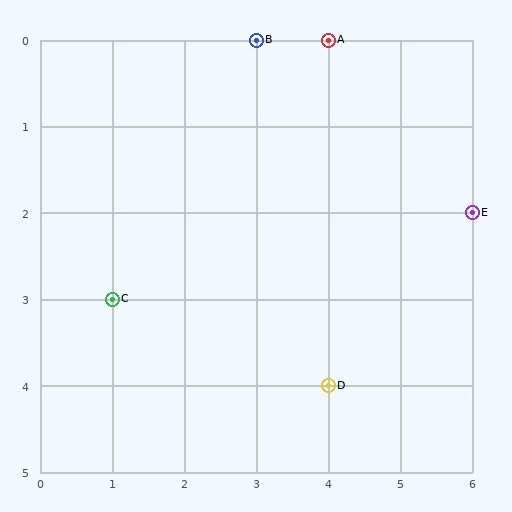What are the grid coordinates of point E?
Point E is at grid coordinates (6, 2).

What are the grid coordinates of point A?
Point A is at grid coordinates (4, 0).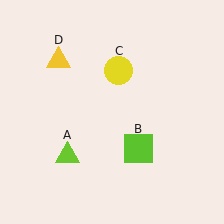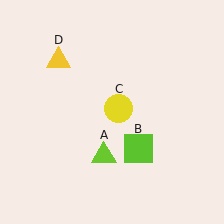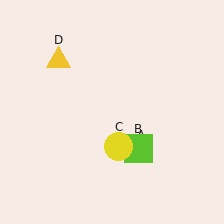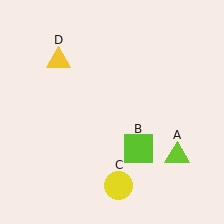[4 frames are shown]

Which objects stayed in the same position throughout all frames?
Lime square (object B) and yellow triangle (object D) remained stationary.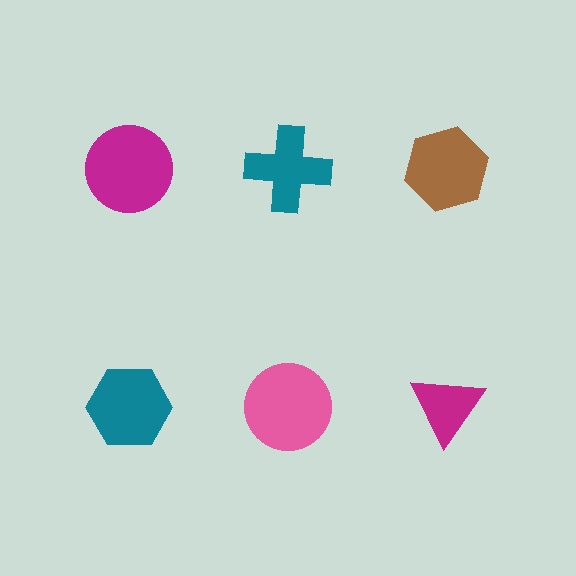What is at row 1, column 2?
A teal cross.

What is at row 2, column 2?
A pink circle.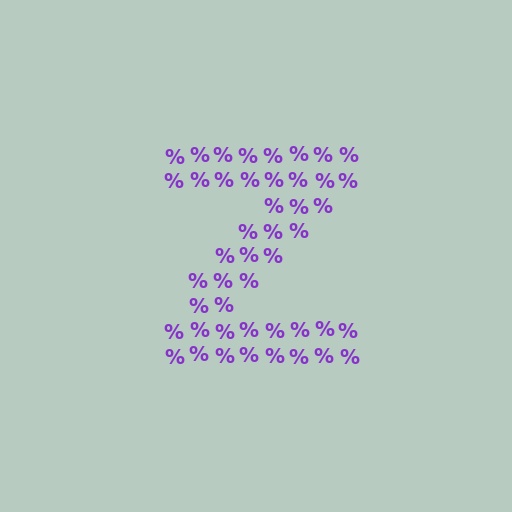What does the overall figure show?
The overall figure shows the letter Z.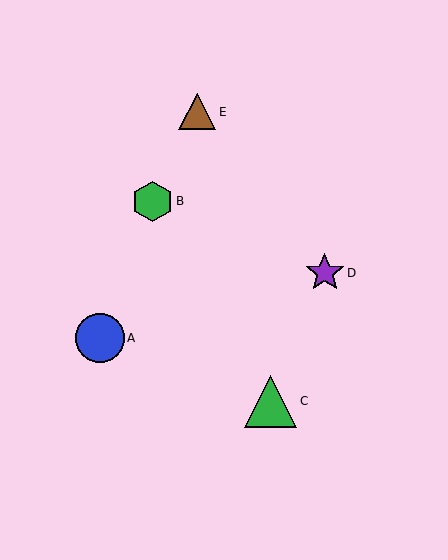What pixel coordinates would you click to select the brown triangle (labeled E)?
Click at (197, 112) to select the brown triangle E.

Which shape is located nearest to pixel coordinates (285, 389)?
The green triangle (labeled C) at (271, 401) is nearest to that location.